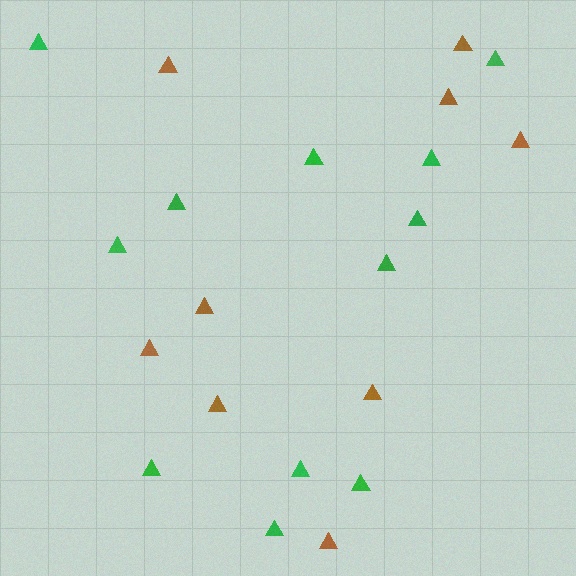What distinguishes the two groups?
There are 2 groups: one group of green triangles (12) and one group of brown triangles (9).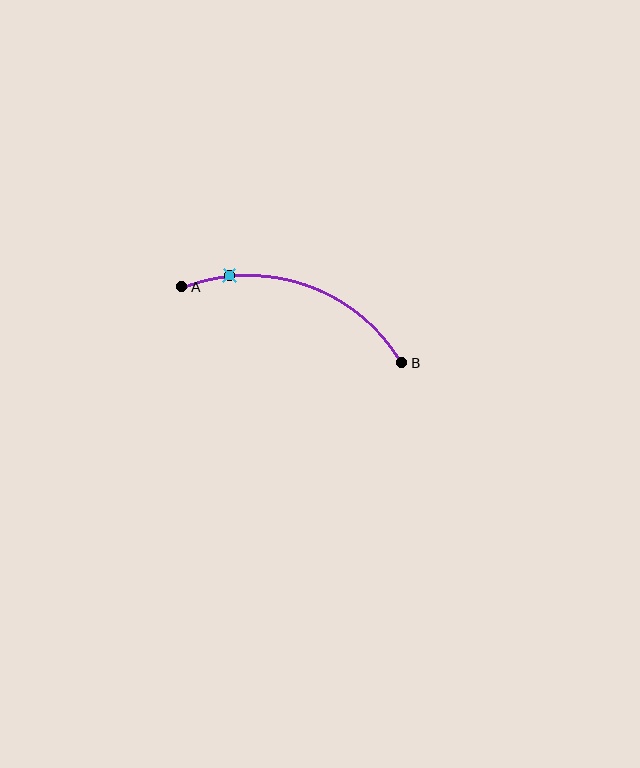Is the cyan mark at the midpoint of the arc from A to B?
No. The cyan mark lies on the arc but is closer to endpoint A. The arc midpoint would be at the point on the curve equidistant along the arc from both A and B.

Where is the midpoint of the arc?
The arc midpoint is the point on the curve farthest from the straight line joining A and B. It sits above that line.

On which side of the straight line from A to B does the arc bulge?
The arc bulges above the straight line connecting A and B.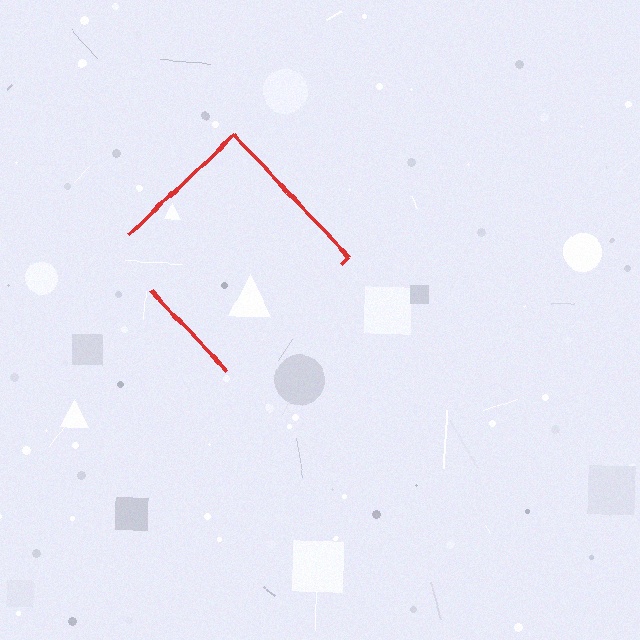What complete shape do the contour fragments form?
The contour fragments form a diamond.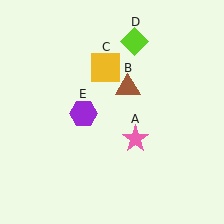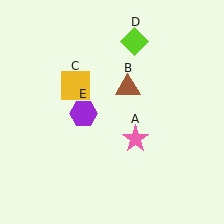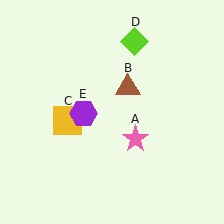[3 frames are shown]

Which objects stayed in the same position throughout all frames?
Pink star (object A) and brown triangle (object B) and lime diamond (object D) and purple hexagon (object E) remained stationary.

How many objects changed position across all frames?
1 object changed position: yellow square (object C).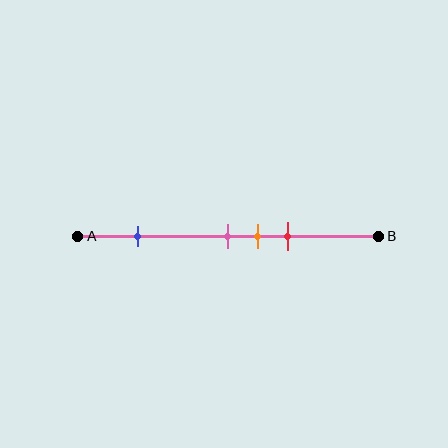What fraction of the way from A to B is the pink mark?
The pink mark is approximately 50% (0.5) of the way from A to B.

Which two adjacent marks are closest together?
The pink and orange marks are the closest adjacent pair.